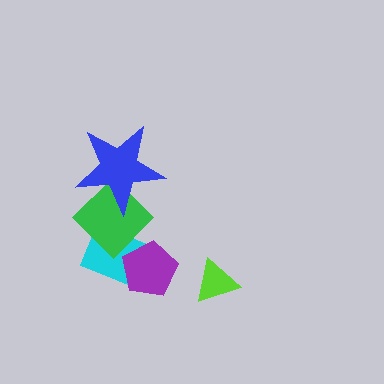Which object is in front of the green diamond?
The blue star is in front of the green diamond.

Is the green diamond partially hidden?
Yes, it is partially covered by another shape.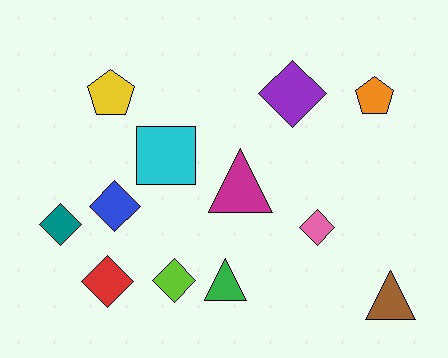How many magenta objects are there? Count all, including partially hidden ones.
There is 1 magenta object.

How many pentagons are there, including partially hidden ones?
There are 2 pentagons.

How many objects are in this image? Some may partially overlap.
There are 12 objects.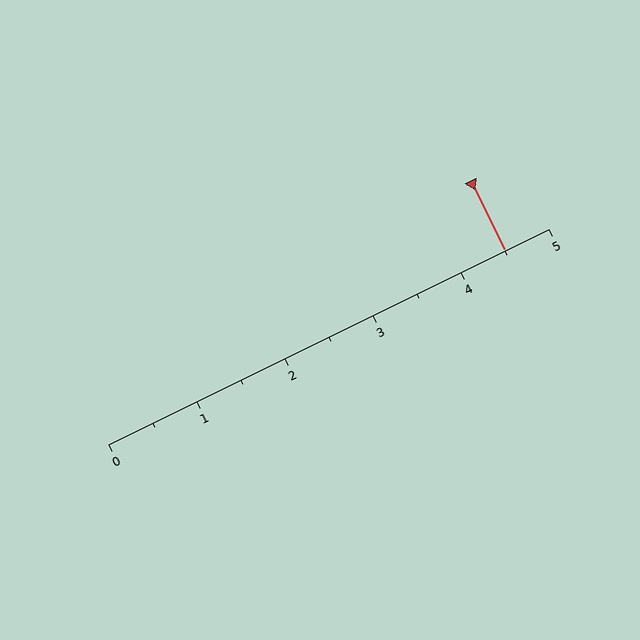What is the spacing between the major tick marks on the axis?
The major ticks are spaced 1 apart.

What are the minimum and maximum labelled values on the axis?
The axis runs from 0 to 5.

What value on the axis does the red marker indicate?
The marker indicates approximately 4.5.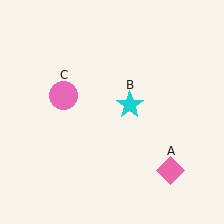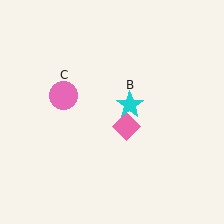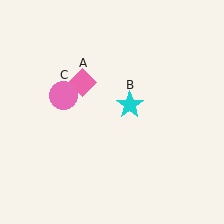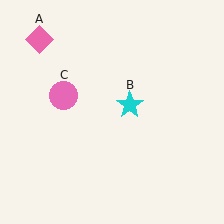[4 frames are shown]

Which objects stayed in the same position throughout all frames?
Cyan star (object B) and pink circle (object C) remained stationary.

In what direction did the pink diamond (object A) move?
The pink diamond (object A) moved up and to the left.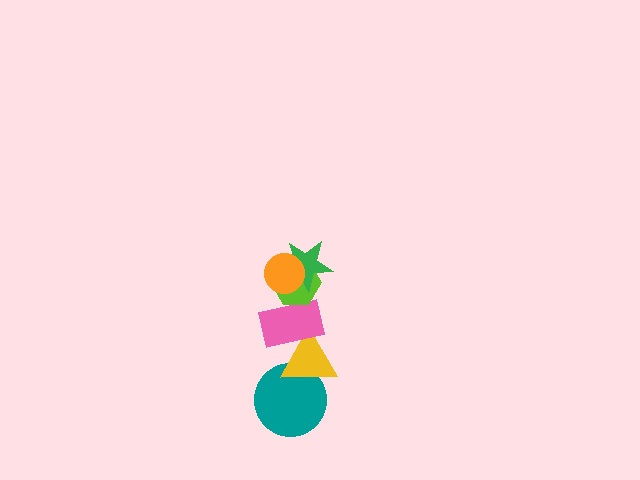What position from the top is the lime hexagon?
The lime hexagon is 3rd from the top.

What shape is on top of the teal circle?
The yellow triangle is on top of the teal circle.